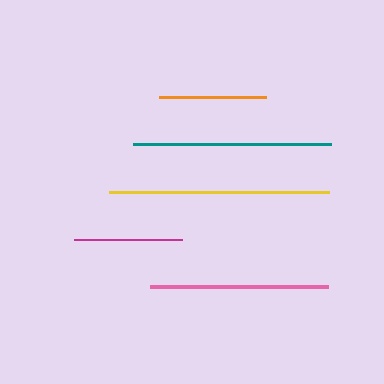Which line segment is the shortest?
The orange line is the shortest at approximately 107 pixels.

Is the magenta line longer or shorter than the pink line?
The pink line is longer than the magenta line.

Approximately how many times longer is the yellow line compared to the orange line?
The yellow line is approximately 2.1 times the length of the orange line.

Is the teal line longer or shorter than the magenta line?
The teal line is longer than the magenta line.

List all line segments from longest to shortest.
From longest to shortest: yellow, teal, pink, magenta, orange.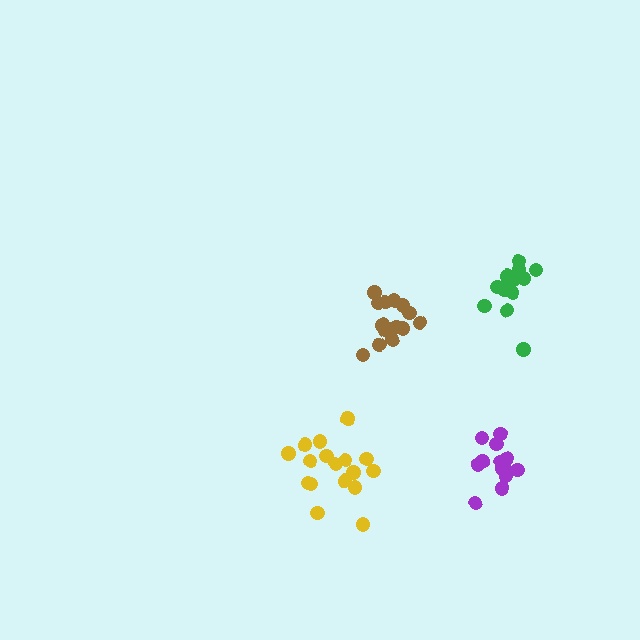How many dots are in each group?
Group 1: 13 dots, Group 2: 13 dots, Group 3: 17 dots, Group 4: 15 dots (58 total).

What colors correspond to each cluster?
The clusters are colored: purple, green, yellow, brown.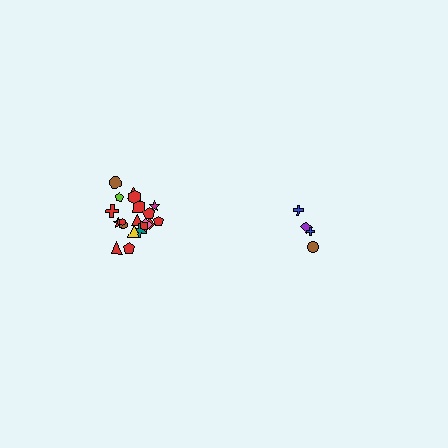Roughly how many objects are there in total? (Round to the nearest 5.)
Roughly 25 objects in total.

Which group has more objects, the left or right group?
The left group.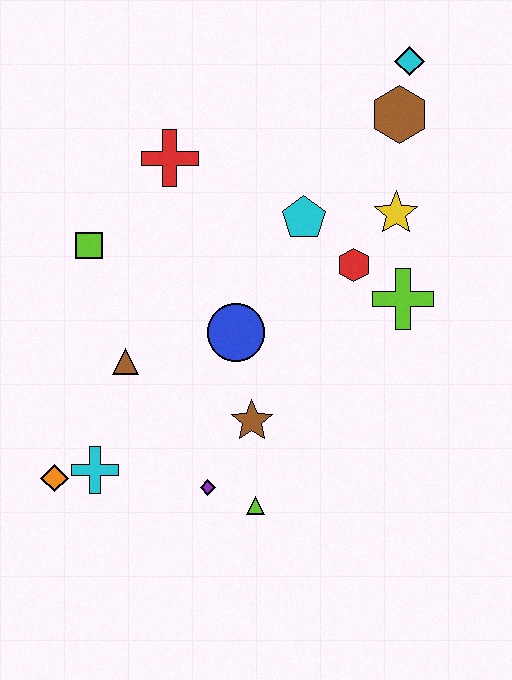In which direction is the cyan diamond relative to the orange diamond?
The cyan diamond is above the orange diamond.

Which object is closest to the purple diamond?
The lime triangle is closest to the purple diamond.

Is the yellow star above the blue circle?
Yes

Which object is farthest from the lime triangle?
The cyan diamond is farthest from the lime triangle.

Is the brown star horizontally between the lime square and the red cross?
No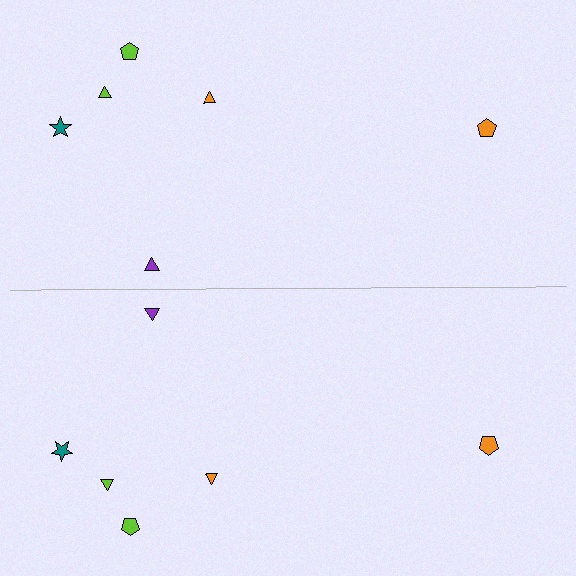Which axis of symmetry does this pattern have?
The pattern has a horizontal axis of symmetry running through the center of the image.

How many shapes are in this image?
There are 12 shapes in this image.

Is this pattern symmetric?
Yes, this pattern has bilateral (reflection) symmetry.